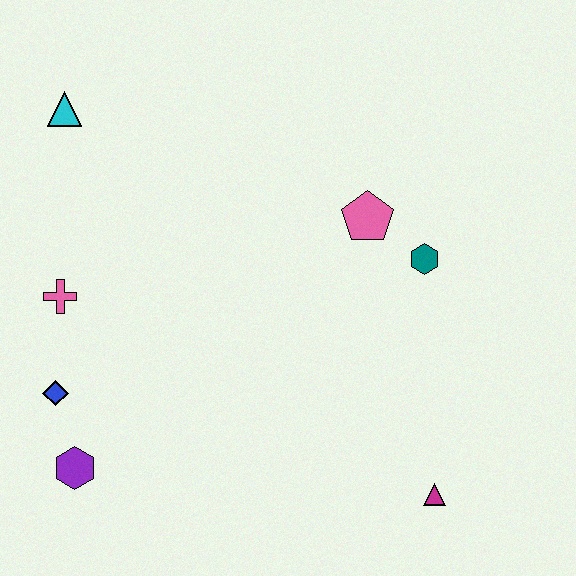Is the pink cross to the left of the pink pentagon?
Yes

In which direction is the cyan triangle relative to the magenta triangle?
The cyan triangle is above the magenta triangle.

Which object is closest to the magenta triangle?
The teal hexagon is closest to the magenta triangle.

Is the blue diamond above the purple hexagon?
Yes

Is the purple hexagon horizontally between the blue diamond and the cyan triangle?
No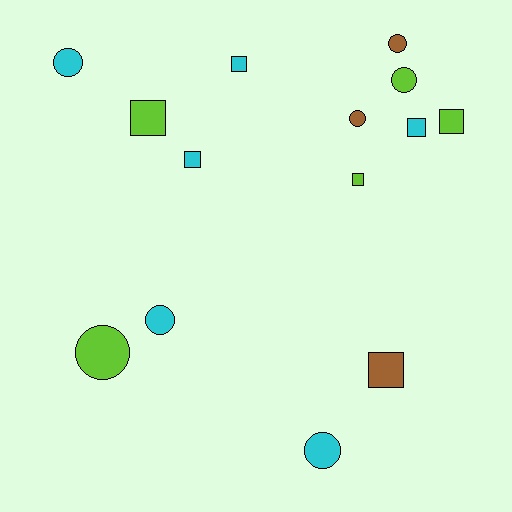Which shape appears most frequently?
Square, with 7 objects.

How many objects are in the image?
There are 14 objects.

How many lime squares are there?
There are 3 lime squares.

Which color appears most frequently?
Cyan, with 6 objects.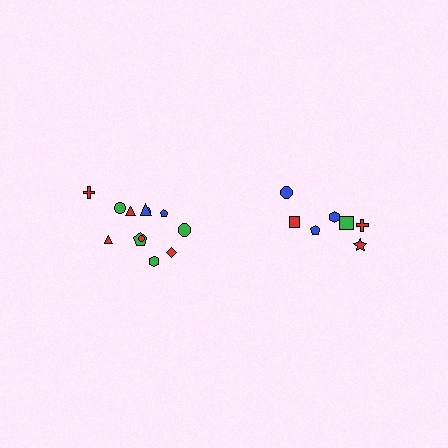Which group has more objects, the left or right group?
The left group.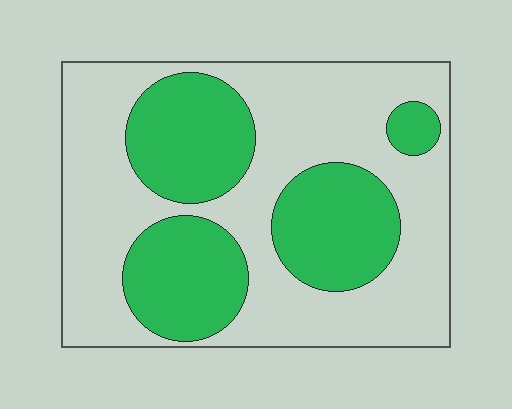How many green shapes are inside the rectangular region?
4.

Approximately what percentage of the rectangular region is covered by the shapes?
Approximately 35%.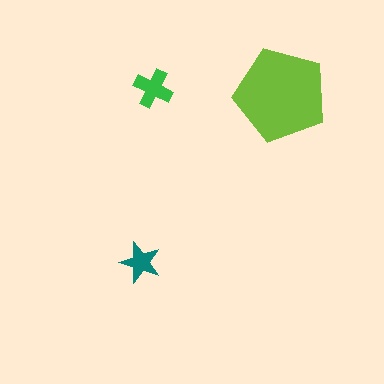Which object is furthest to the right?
The lime pentagon is rightmost.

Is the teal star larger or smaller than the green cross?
Smaller.